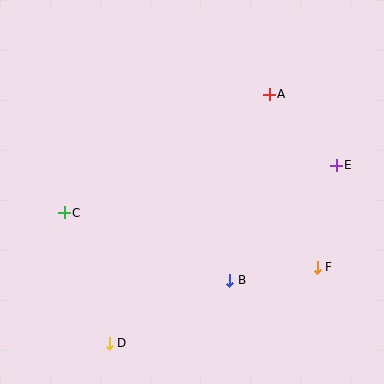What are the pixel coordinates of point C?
Point C is at (64, 213).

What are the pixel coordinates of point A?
Point A is at (269, 94).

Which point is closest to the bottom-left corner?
Point D is closest to the bottom-left corner.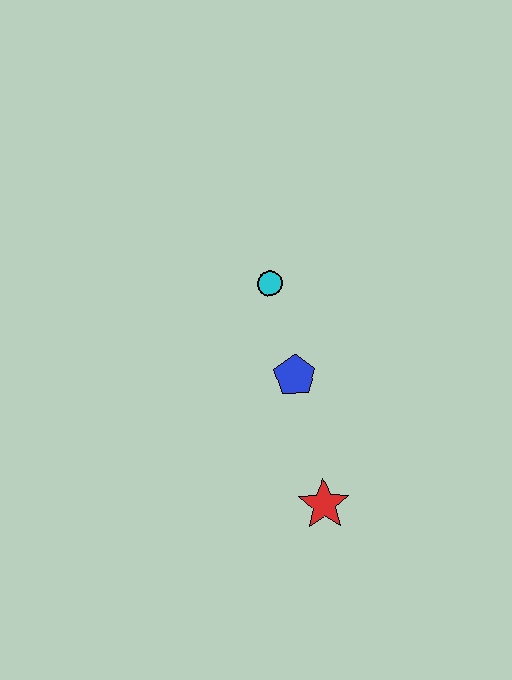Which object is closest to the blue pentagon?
The cyan circle is closest to the blue pentagon.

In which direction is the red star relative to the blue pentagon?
The red star is below the blue pentagon.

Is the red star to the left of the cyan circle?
No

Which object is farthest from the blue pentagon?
The red star is farthest from the blue pentagon.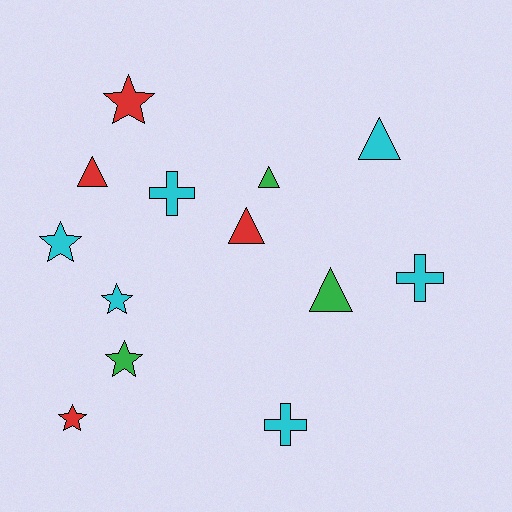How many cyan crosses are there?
There are 3 cyan crosses.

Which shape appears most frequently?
Triangle, with 5 objects.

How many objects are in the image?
There are 13 objects.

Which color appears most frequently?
Cyan, with 6 objects.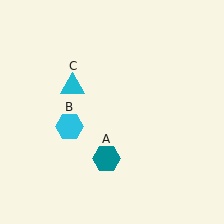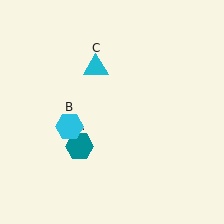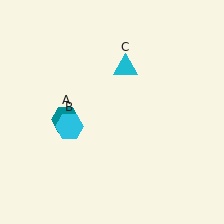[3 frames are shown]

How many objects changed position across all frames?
2 objects changed position: teal hexagon (object A), cyan triangle (object C).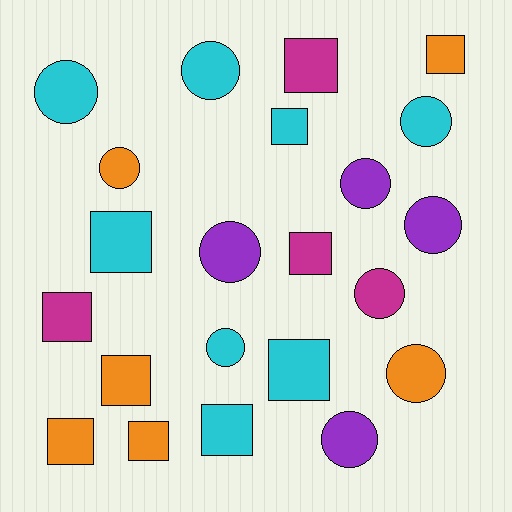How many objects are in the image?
There are 22 objects.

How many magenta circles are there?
There is 1 magenta circle.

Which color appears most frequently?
Cyan, with 8 objects.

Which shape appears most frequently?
Circle, with 11 objects.